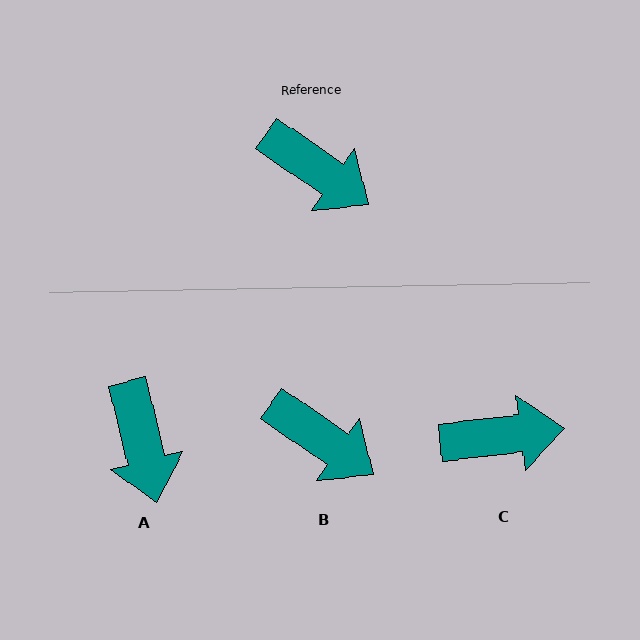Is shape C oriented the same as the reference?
No, it is off by about 41 degrees.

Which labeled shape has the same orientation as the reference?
B.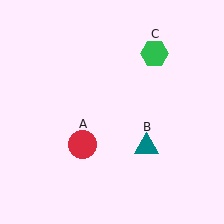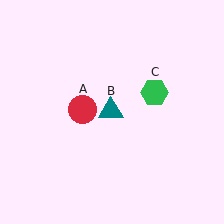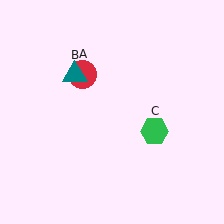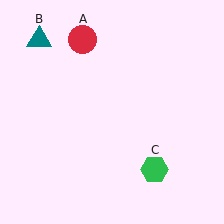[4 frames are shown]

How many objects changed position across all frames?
3 objects changed position: red circle (object A), teal triangle (object B), green hexagon (object C).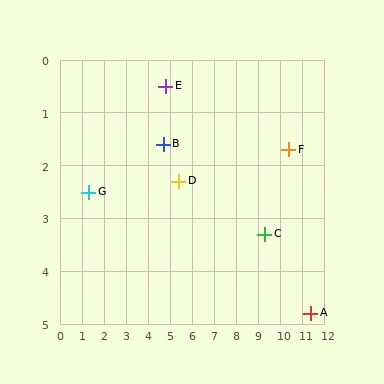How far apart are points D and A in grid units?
Points D and A are about 6.5 grid units apart.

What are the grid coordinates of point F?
Point F is at approximately (10.4, 1.7).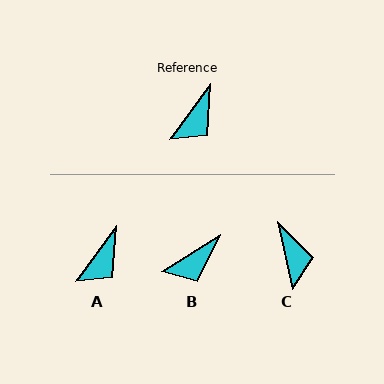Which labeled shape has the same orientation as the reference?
A.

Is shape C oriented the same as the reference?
No, it is off by about 49 degrees.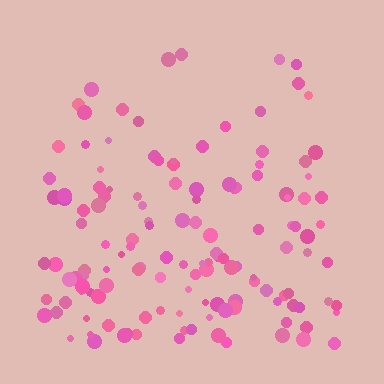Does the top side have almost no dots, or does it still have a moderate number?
Still a moderate number, just noticeably fewer than the bottom.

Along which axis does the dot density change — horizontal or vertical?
Vertical.